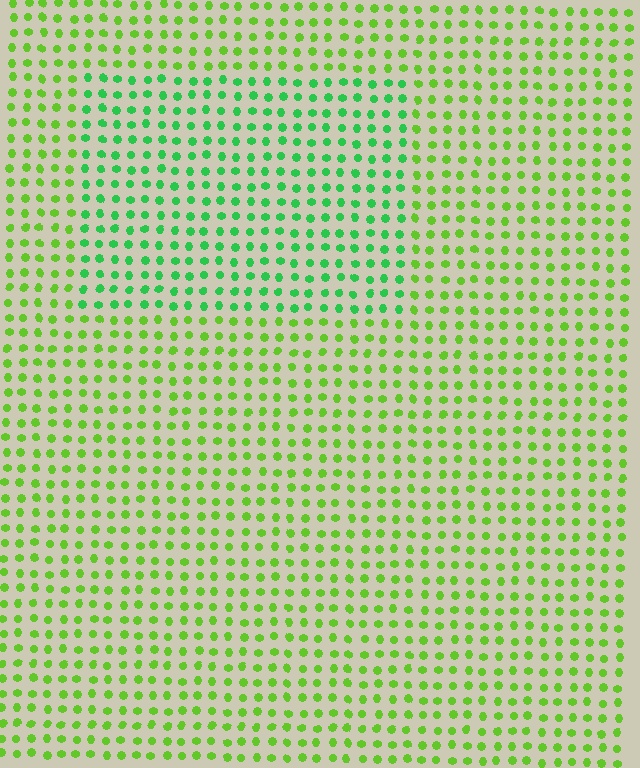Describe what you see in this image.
The image is filled with small lime elements in a uniform arrangement. A rectangle-shaped region is visible where the elements are tinted to a slightly different hue, forming a subtle color boundary.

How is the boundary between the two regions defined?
The boundary is defined purely by a slight shift in hue (about 35 degrees). Spacing, size, and orientation are identical on both sides.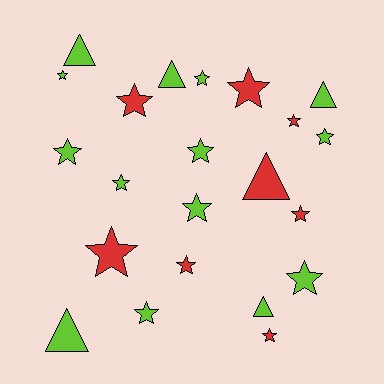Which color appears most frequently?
Lime, with 14 objects.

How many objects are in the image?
There are 22 objects.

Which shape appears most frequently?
Star, with 16 objects.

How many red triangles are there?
There is 1 red triangle.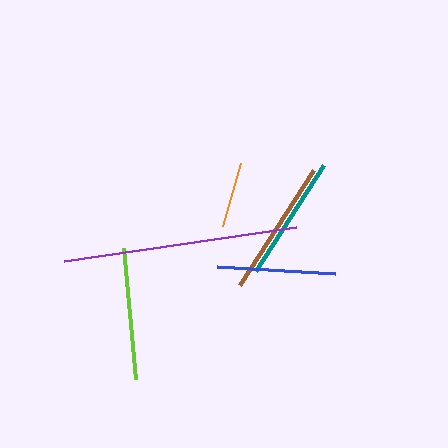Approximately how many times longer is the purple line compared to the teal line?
The purple line is approximately 1.9 times the length of the teal line.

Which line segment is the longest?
The purple line is the longest at approximately 234 pixels.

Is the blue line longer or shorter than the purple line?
The purple line is longer than the blue line.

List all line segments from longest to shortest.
From longest to shortest: purple, brown, lime, teal, blue, orange.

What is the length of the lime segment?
The lime segment is approximately 132 pixels long.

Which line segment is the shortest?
The orange line is the shortest at approximately 65 pixels.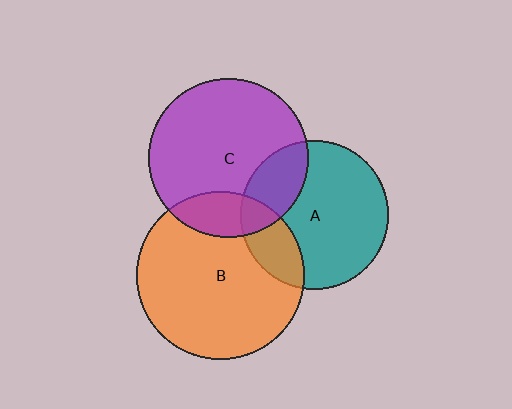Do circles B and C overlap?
Yes.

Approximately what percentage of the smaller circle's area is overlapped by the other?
Approximately 20%.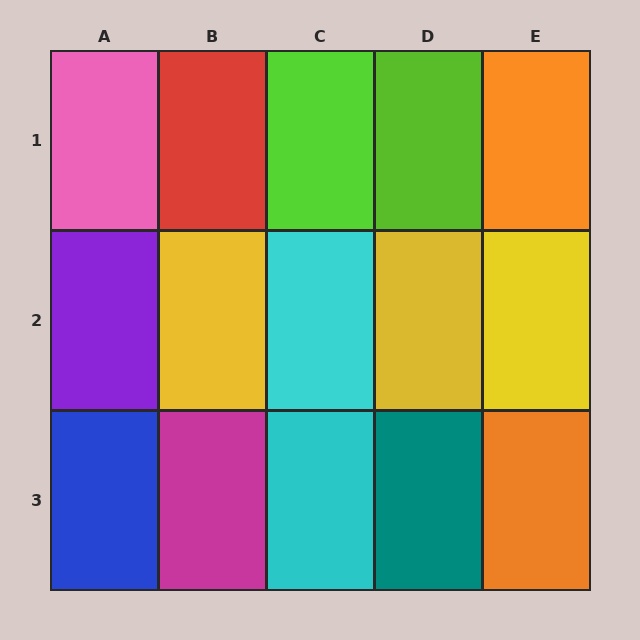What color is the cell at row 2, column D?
Yellow.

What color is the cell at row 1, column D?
Lime.